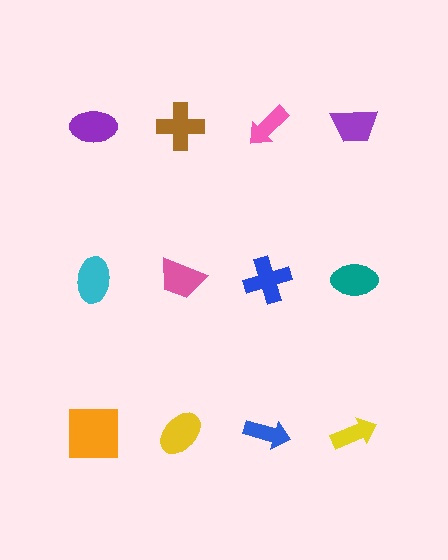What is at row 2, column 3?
A blue cross.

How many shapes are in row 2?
4 shapes.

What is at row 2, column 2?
A pink trapezoid.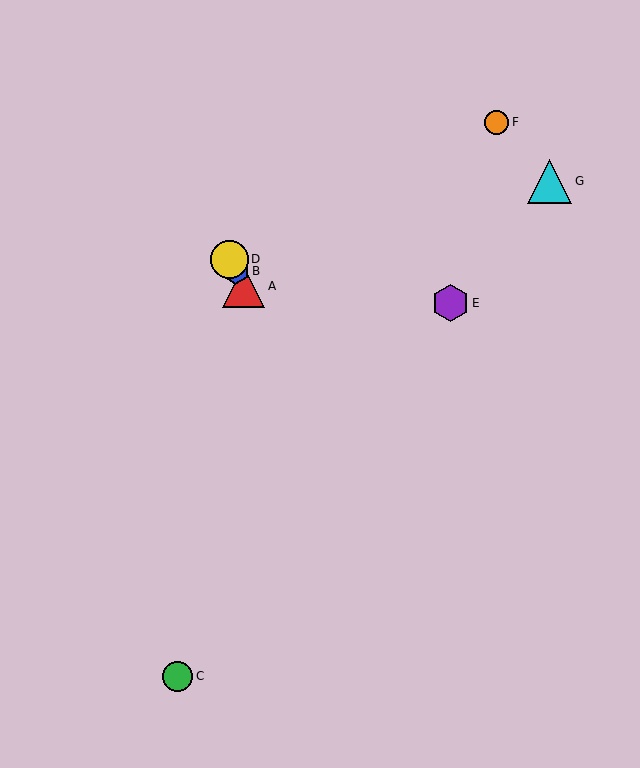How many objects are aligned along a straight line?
3 objects (A, B, D) are aligned along a straight line.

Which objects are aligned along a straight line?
Objects A, B, D are aligned along a straight line.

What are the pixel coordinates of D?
Object D is at (229, 259).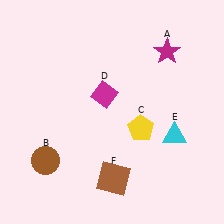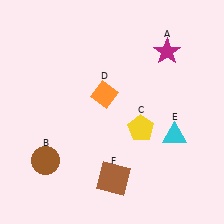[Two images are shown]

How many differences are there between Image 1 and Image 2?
There is 1 difference between the two images.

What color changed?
The diamond (D) changed from magenta in Image 1 to orange in Image 2.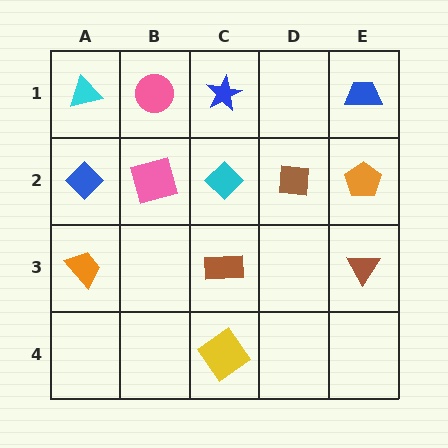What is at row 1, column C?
A blue star.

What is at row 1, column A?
A cyan triangle.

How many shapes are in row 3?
3 shapes.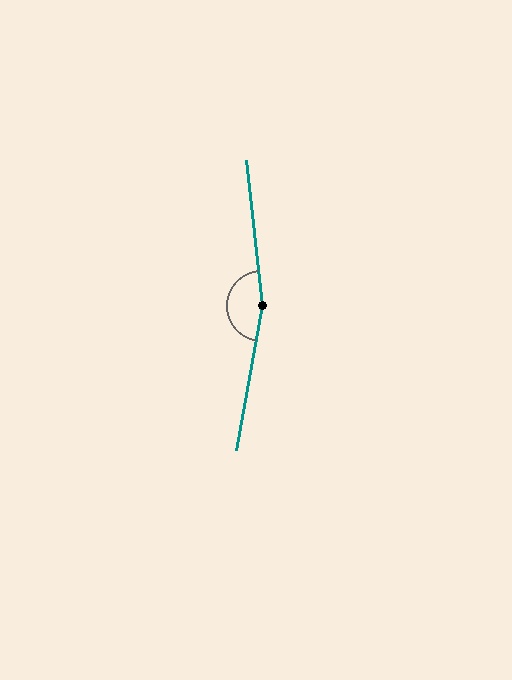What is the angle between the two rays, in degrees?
Approximately 164 degrees.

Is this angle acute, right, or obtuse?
It is obtuse.